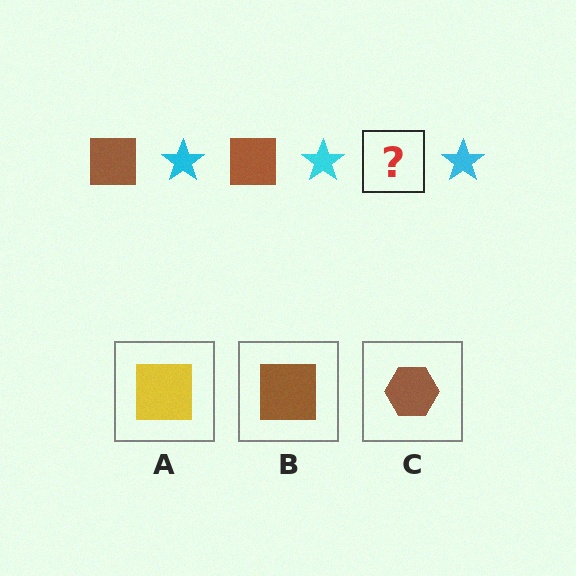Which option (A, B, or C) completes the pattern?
B.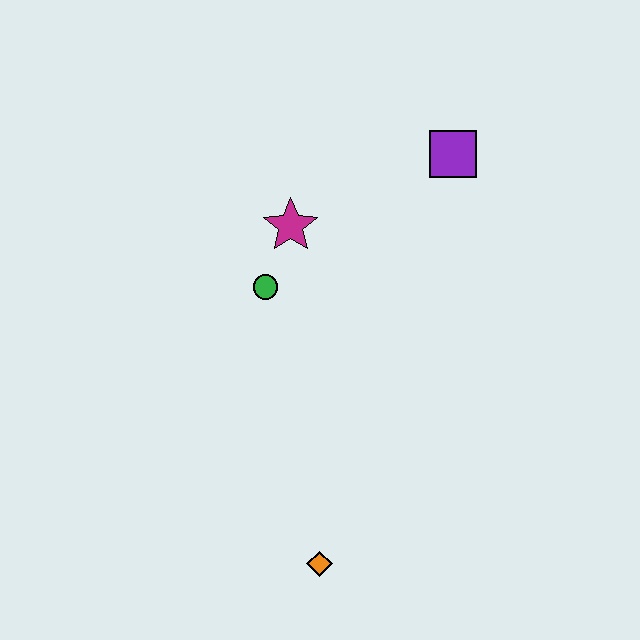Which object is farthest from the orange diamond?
The purple square is farthest from the orange diamond.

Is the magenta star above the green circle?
Yes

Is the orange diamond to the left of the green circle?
No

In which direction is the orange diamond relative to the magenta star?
The orange diamond is below the magenta star.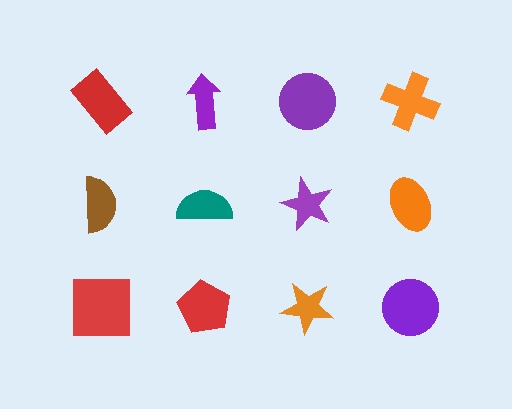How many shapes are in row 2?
4 shapes.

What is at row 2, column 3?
A purple star.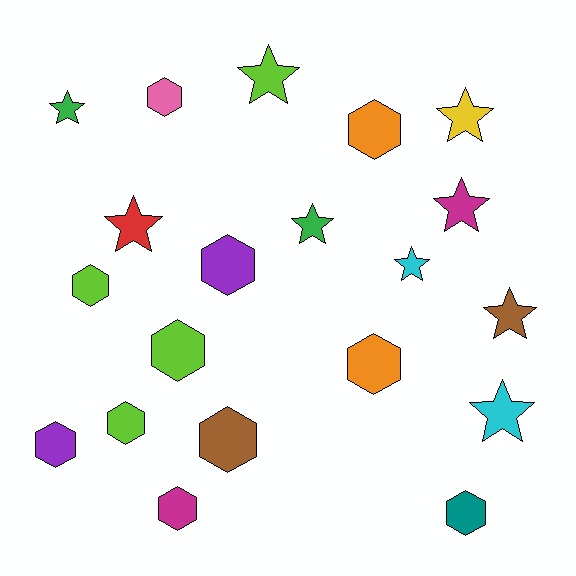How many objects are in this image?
There are 20 objects.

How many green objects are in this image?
There are 2 green objects.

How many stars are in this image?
There are 9 stars.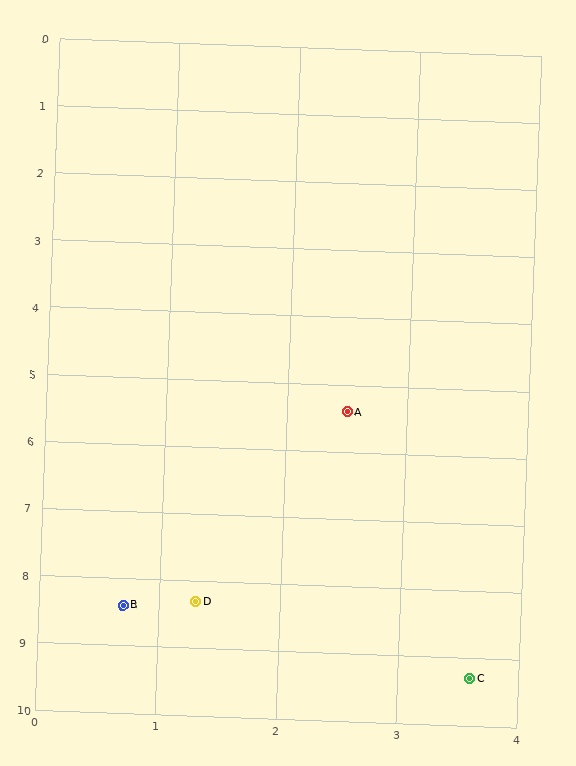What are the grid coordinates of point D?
Point D is at approximately (1.3, 8.3).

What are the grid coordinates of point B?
Point B is at approximately (0.7, 8.4).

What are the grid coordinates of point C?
Point C is at approximately (3.6, 9.3).